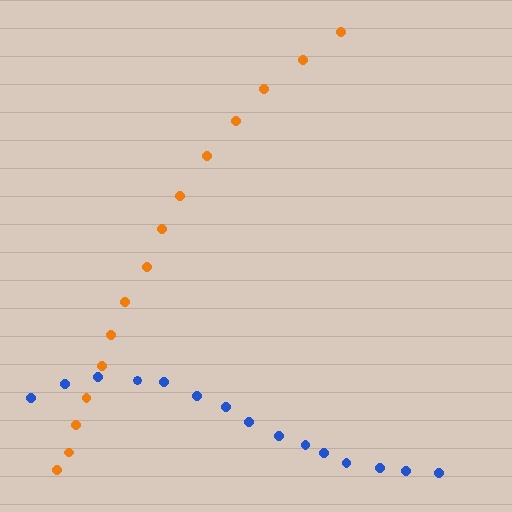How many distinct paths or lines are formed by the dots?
There are 2 distinct paths.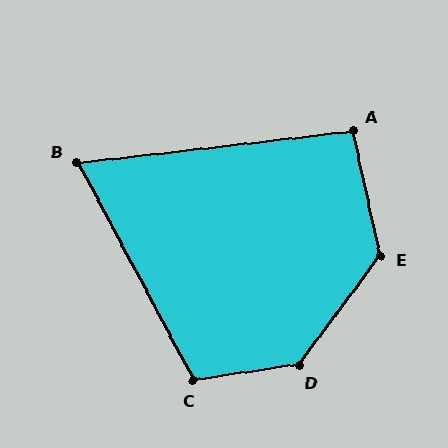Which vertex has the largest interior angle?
D, at approximately 135 degrees.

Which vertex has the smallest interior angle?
B, at approximately 68 degrees.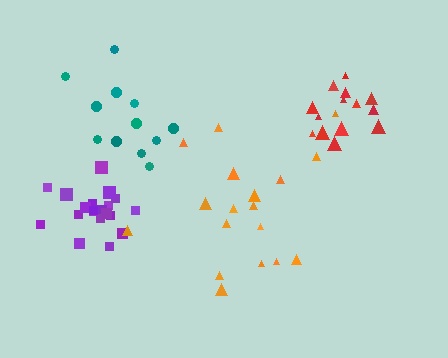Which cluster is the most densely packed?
Purple.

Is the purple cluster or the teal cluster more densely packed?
Purple.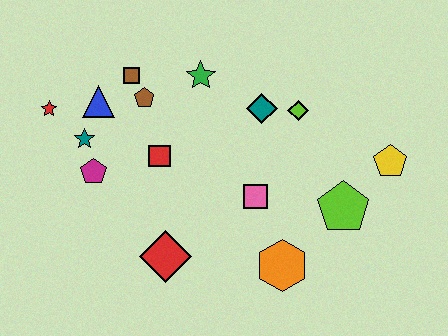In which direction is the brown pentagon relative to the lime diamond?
The brown pentagon is to the left of the lime diamond.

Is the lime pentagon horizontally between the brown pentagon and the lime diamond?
No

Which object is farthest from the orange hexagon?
The red star is farthest from the orange hexagon.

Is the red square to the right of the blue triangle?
Yes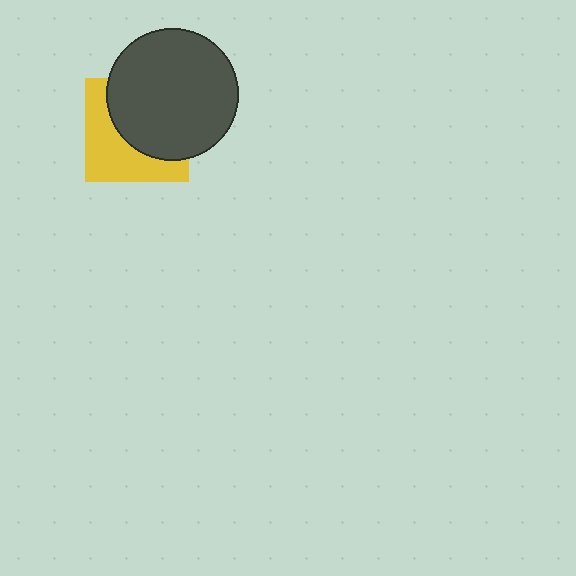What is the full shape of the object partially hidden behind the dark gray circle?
The partially hidden object is a yellow square.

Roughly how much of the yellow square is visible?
A small part of it is visible (roughly 45%).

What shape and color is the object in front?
The object in front is a dark gray circle.